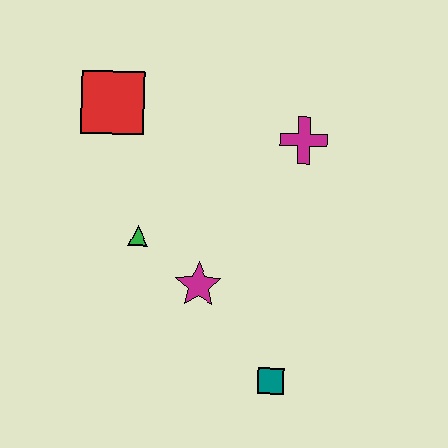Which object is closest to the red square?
The green triangle is closest to the red square.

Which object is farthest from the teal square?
The red square is farthest from the teal square.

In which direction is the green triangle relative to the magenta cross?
The green triangle is to the left of the magenta cross.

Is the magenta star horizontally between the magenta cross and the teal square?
No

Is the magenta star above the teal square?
Yes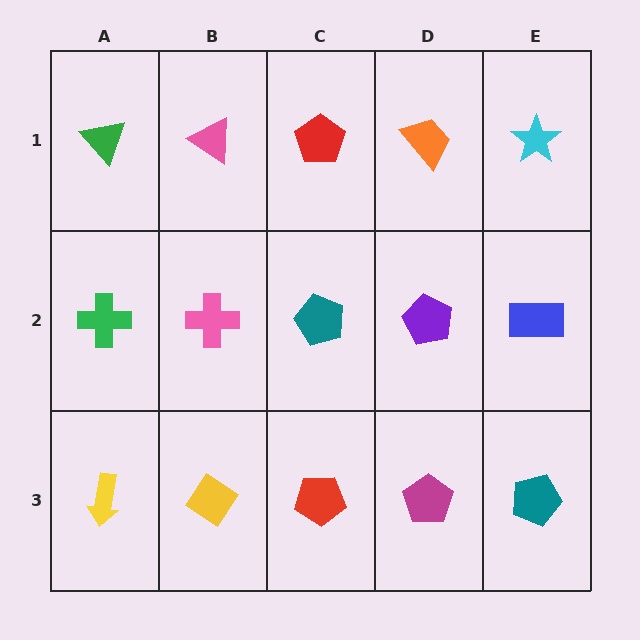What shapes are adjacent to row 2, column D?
An orange trapezoid (row 1, column D), a magenta pentagon (row 3, column D), a teal pentagon (row 2, column C), a blue rectangle (row 2, column E).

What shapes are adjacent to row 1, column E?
A blue rectangle (row 2, column E), an orange trapezoid (row 1, column D).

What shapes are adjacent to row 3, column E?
A blue rectangle (row 2, column E), a magenta pentagon (row 3, column D).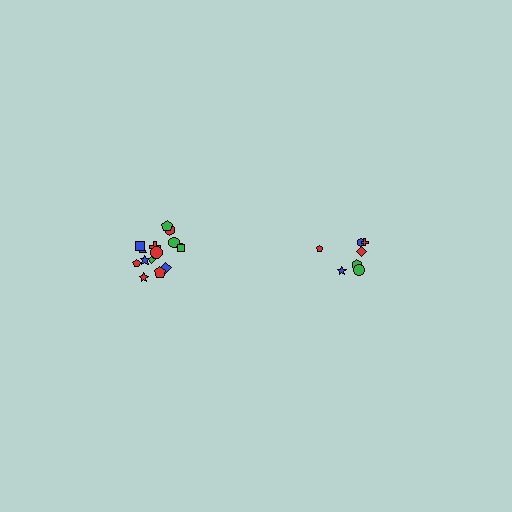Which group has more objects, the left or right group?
The left group.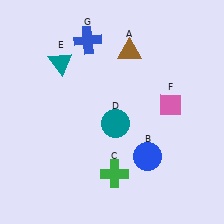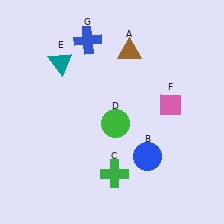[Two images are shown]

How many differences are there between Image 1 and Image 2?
There is 1 difference between the two images.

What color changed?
The circle (D) changed from teal in Image 1 to green in Image 2.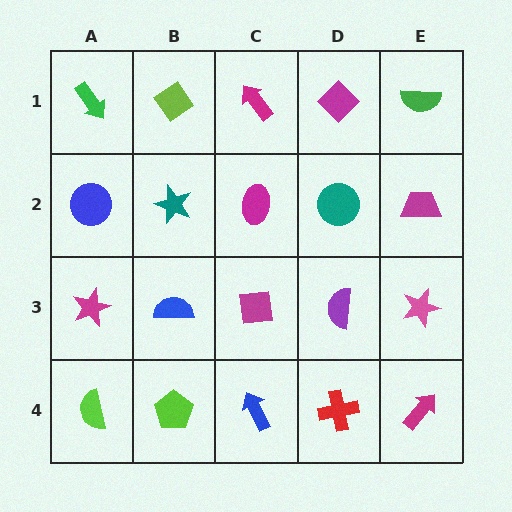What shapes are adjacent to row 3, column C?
A magenta ellipse (row 2, column C), a blue arrow (row 4, column C), a blue semicircle (row 3, column B), a purple semicircle (row 3, column D).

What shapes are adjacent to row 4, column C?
A magenta square (row 3, column C), a lime pentagon (row 4, column B), a red cross (row 4, column D).